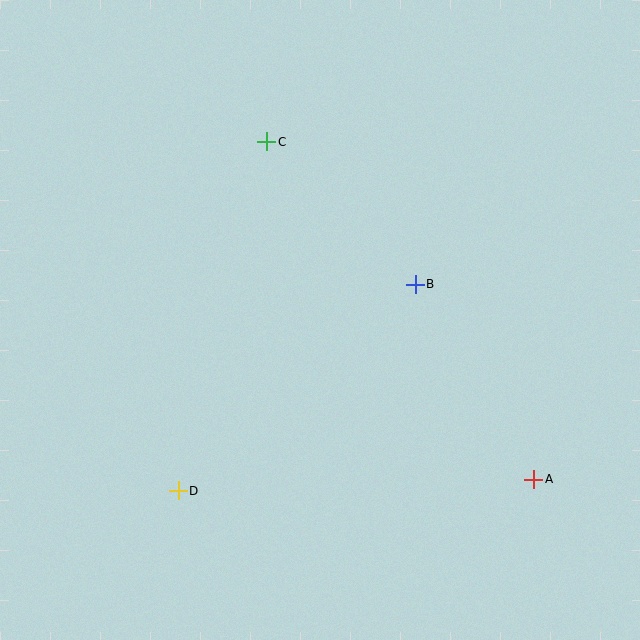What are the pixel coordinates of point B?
Point B is at (415, 284).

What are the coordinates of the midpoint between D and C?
The midpoint between D and C is at (223, 316).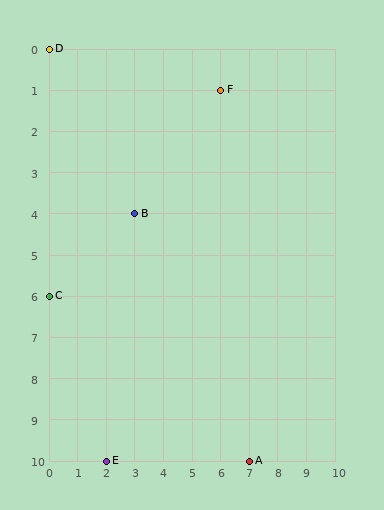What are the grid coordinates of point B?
Point B is at grid coordinates (3, 4).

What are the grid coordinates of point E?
Point E is at grid coordinates (2, 10).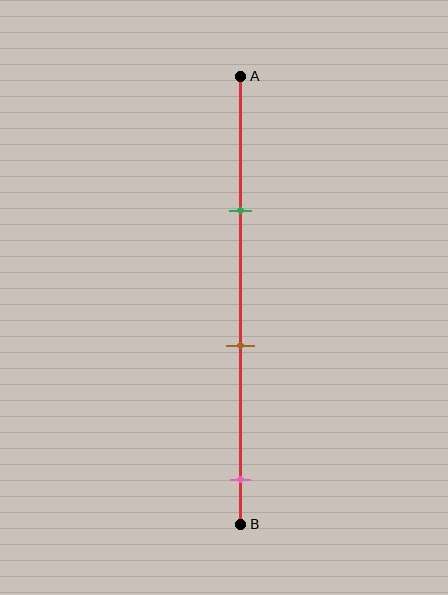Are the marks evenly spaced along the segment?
Yes, the marks are approximately evenly spaced.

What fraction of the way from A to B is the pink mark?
The pink mark is approximately 90% (0.9) of the way from A to B.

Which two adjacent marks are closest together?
The green and brown marks are the closest adjacent pair.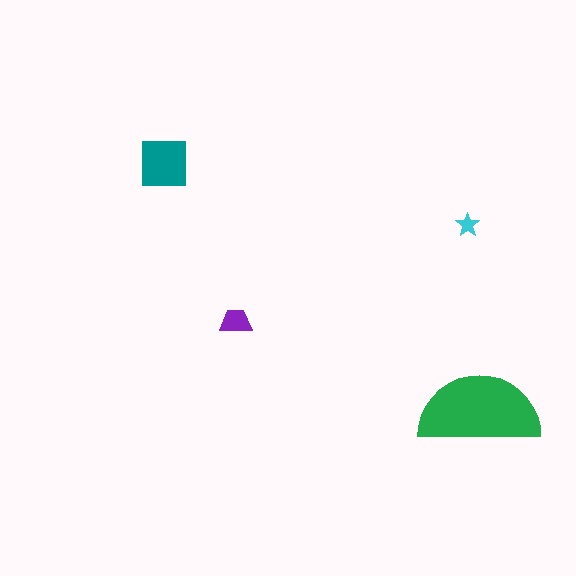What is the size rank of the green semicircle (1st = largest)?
1st.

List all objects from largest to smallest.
The green semicircle, the teal square, the purple trapezoid, the cyan star.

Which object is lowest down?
The green semicircle is bottommost.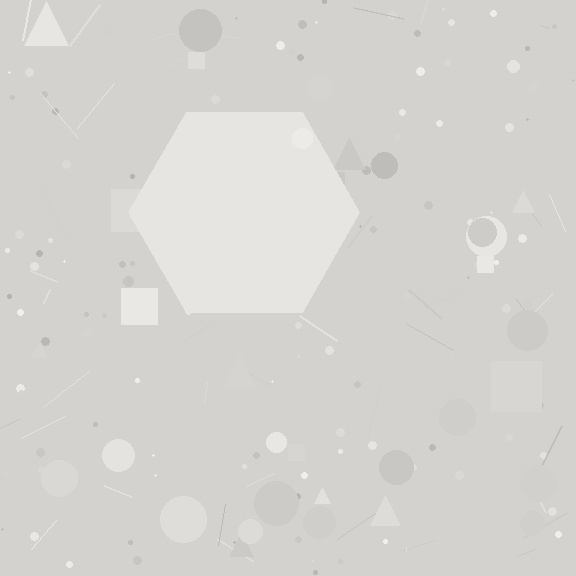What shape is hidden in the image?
A hexagon is hidden in the image.